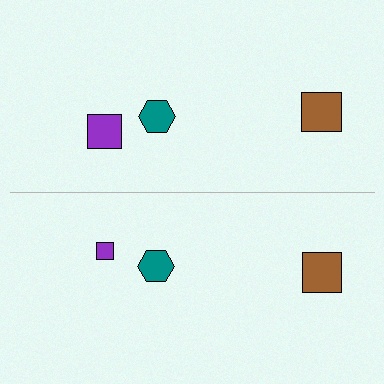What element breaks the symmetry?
The purple square on the bottom side has a different size than its mirror counterpart.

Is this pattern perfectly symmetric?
No, the pattern is not perfectly symmetric. The purple square on the bottom side has a different size than its mirror counterpart.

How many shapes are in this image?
There are 6 shapes in this image.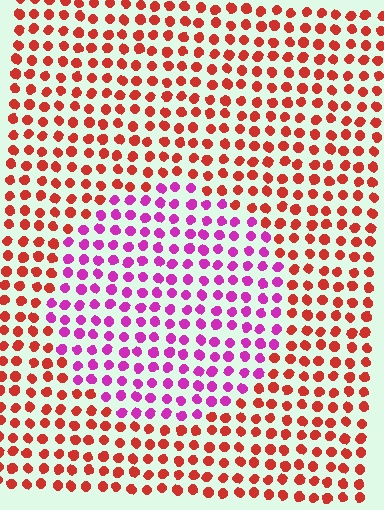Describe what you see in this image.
The image is filled with small red elements in a uniform arrangement. A circle-shaped region is visible where the elements are tinted to a slightly different hue, forming a subtle color boundary.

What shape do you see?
I see a circle.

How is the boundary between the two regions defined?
The boundary is defined purely by a slight shift in hue (about 55 degrees). Spacing, size, and orientation are identical on both sides.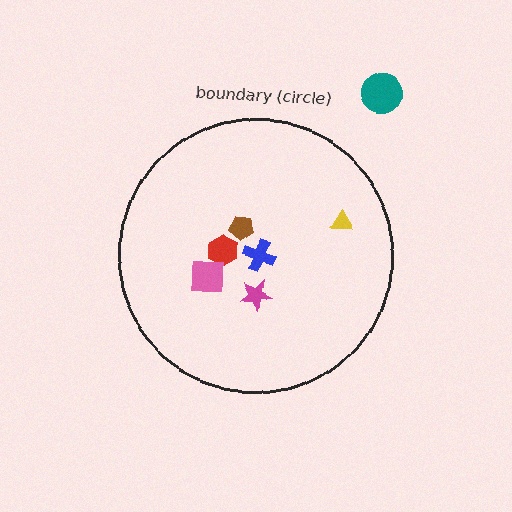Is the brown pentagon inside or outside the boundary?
Inside.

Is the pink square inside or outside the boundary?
Inside.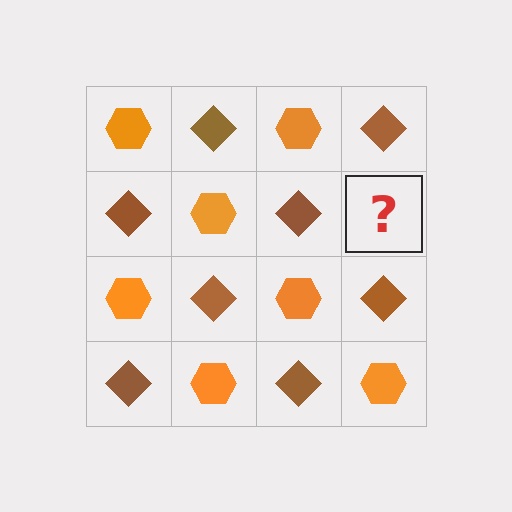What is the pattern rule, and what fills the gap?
The rule is that it alternates orange hexagon and brown diamond in a checkerboard pattern. The gap should be filled with an orange hexagon.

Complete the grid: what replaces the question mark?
The question mark should be replaced with an orange hexagon.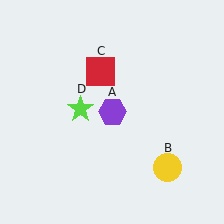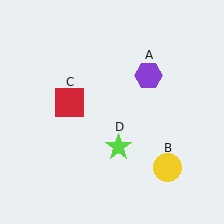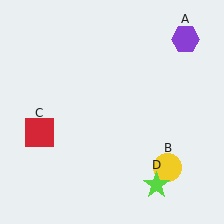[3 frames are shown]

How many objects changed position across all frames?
3 objects changed position: purple hexagon (object A), red square (object C), lime star (object D).